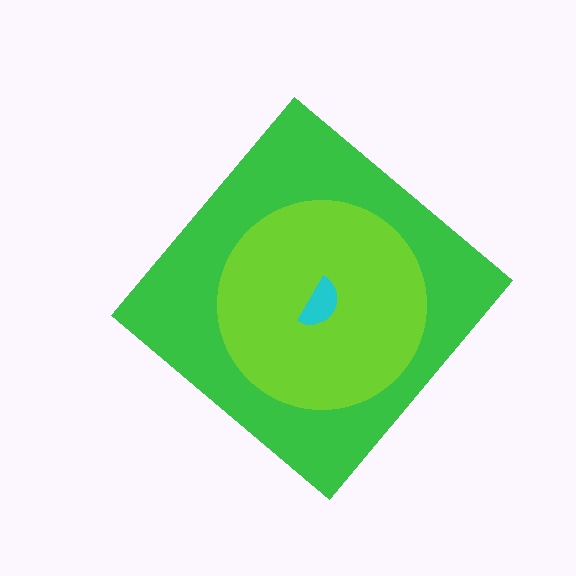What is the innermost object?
The cyan semicircle.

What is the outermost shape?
The green diamond.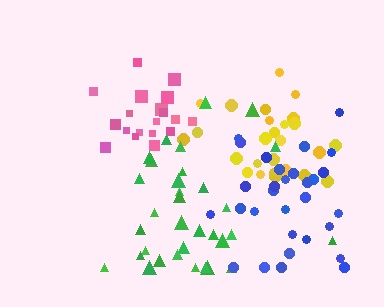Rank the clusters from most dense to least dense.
pink, yellow, blue, green.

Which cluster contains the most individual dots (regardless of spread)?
Green (33).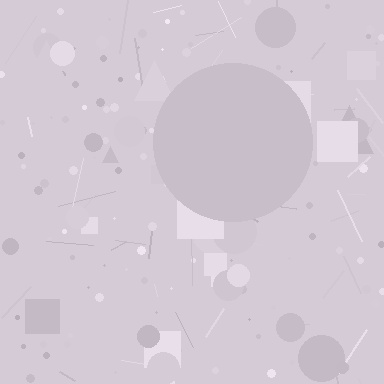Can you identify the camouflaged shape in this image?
The camouflaged shape is a circle.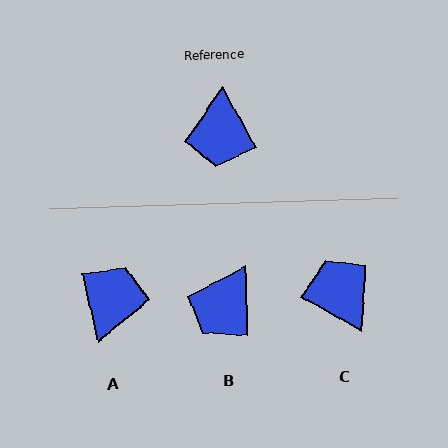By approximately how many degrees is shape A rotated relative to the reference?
Approximately 164 degrees counter-clockwise.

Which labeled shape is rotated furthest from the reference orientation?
A, about 164 degrees away.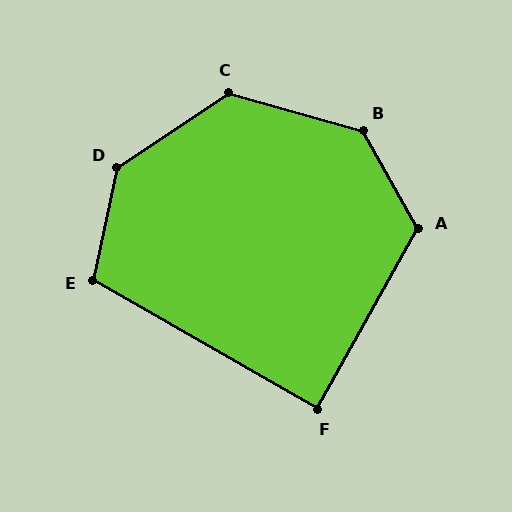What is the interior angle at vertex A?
Approximately 121 degrees (obtuse).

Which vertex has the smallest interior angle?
F, at approximately 89 degrees.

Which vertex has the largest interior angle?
D, at approximately 135 degrees.